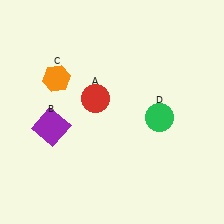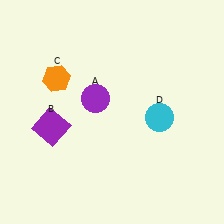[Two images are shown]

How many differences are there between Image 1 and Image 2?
There are 2 differences between the two images.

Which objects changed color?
A changed from red to purple. D changed from green to cyan.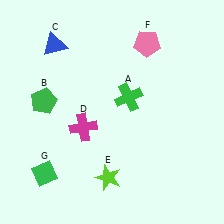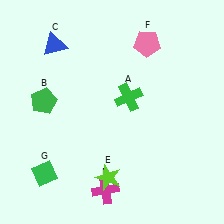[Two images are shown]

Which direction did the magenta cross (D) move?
The magenta cross (D) moved down.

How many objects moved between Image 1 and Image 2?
1 object moved between the two images.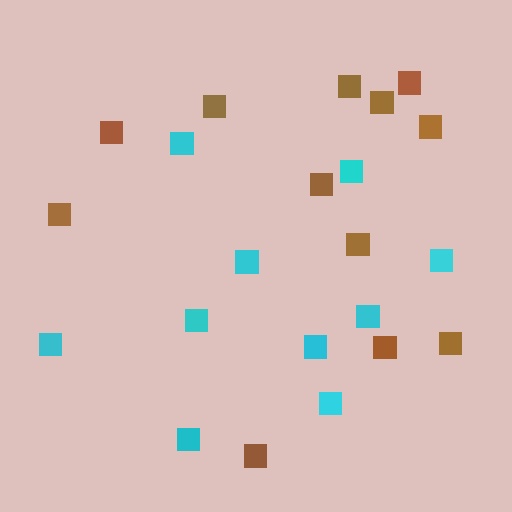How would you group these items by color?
There are 2 groups: one group of cyan squares (10) and one group of brown squares (12).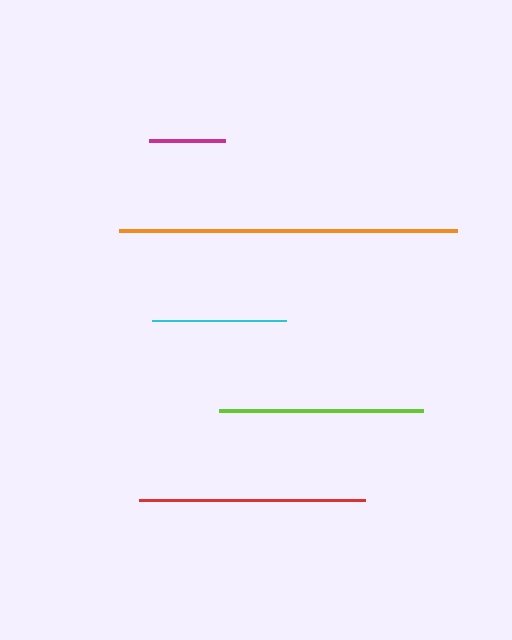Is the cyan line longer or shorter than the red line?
The red line is longer than the cyan line.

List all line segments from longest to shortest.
From longest to shortest: orange, red, lime, cyan, magenta.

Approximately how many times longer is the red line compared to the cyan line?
The red line is approximately 1.7 times the length of the cyan line.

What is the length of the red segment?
The red segment is approximately 226 pixels long.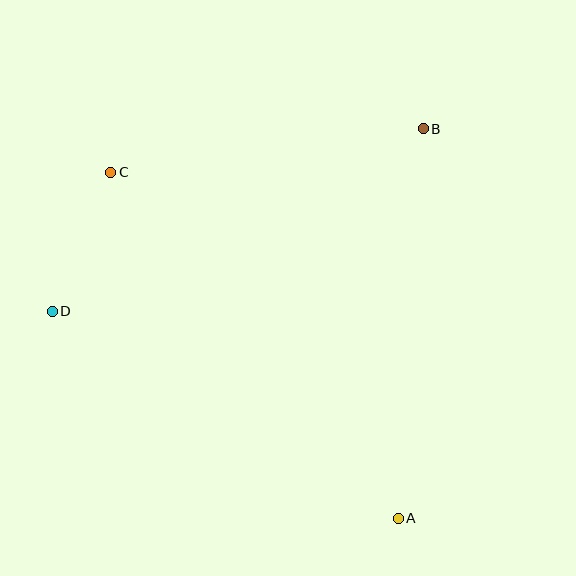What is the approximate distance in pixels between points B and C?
The distance between B and C is approximately 315 pixels.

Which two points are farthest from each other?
Points A and C are farthest from each other.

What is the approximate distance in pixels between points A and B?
The distance between A and B is approximately 390 pixels.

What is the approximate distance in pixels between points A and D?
The distance between A and D is approximately 404 pixels.